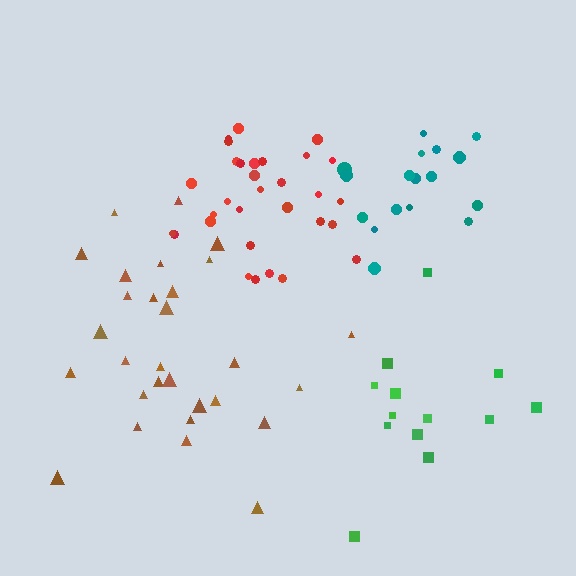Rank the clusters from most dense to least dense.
red, brown, teal, green.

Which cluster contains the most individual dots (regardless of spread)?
Red (31).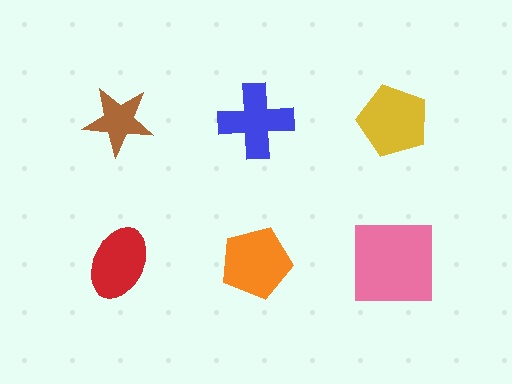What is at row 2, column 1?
A red ellipse.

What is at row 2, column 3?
A pink square.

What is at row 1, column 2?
A blue cross.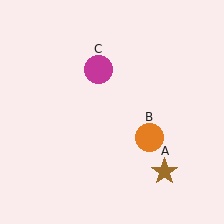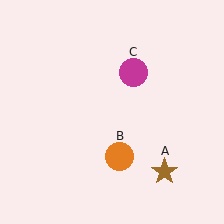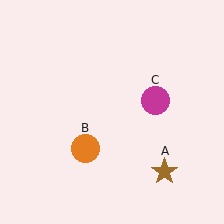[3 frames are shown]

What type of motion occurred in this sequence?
The orange circle (object B), magenta circle (object C) rotated clockwise around the center of the scene.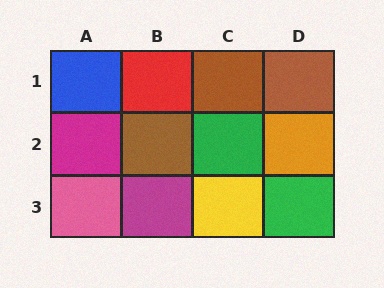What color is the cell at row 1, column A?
Blue.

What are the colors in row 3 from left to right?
Pink, magenta, yellow, green.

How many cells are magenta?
2 cells are magenta.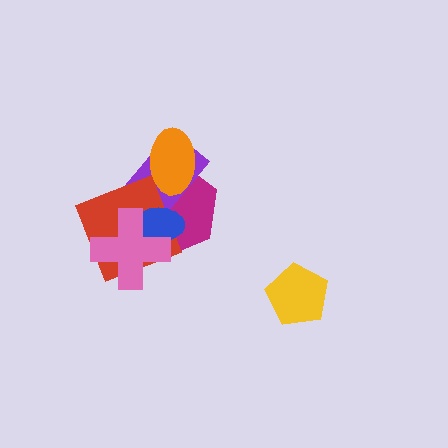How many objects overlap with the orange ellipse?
2 objects overlap with the orange ellipse.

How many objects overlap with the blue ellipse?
4 objects overlap with the blue ellipse.